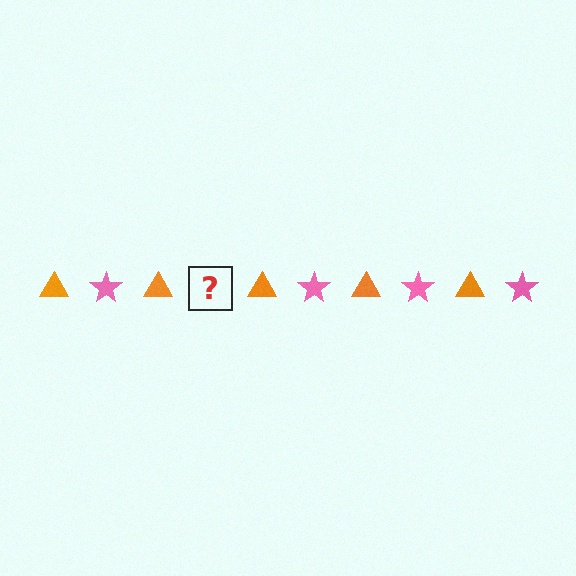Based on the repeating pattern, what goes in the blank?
The blank should be a pink star.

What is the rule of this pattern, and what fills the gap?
The rule is that the pattern alternates between orange triangle and pink star. The gap should be filled with a pink star.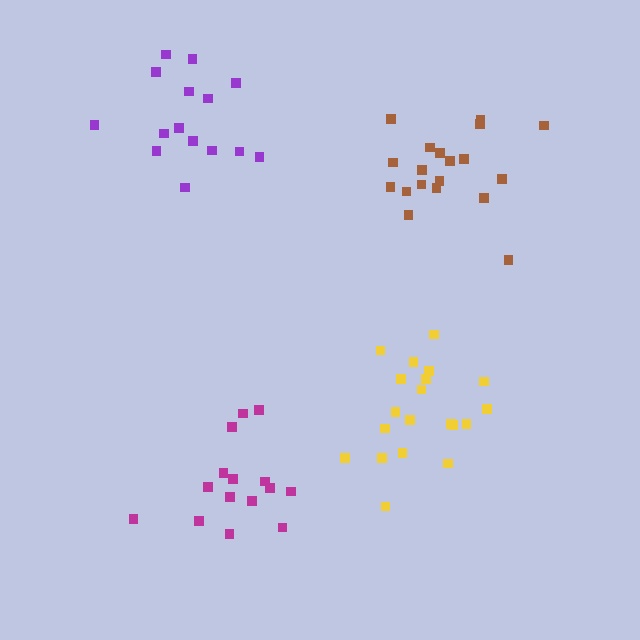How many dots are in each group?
Group 1: 15 dots, Group 2: 20 dots, Group 3: 19 dots, Group 4: 15 dots (69 total).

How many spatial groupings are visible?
There are 4 spatial groupings.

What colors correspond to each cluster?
The clusters are colored: purple, yellow, brown, magenta.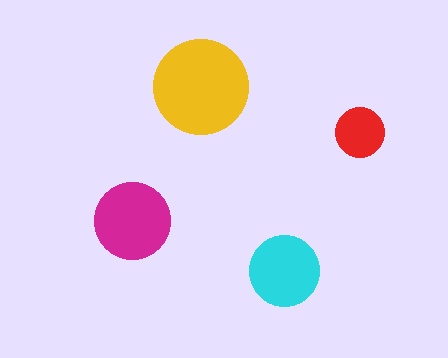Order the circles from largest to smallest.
the yellow one, the magenta one, the cyan one, the red one.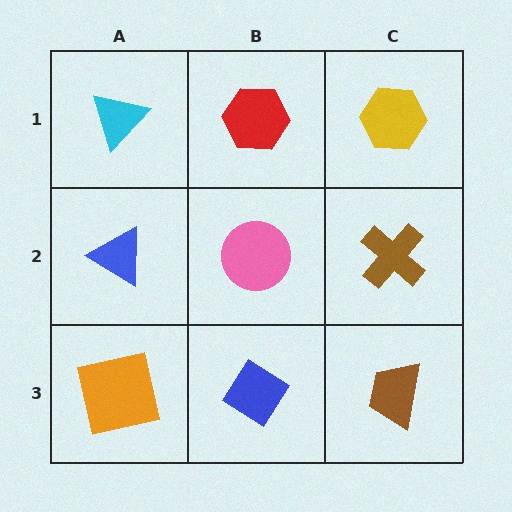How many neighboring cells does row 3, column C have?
2.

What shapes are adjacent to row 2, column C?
A yellow hexagon (row 1, column C), a brown trapezoid (row 3, column C), a pink circle (row 2, column B).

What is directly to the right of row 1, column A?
A red hexagon.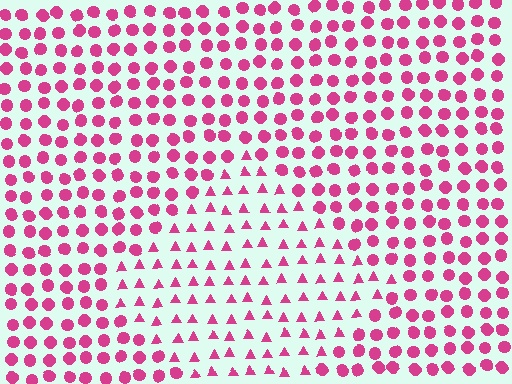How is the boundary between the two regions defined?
The boundary is defined by a change in element shape: triangles inside vs. circles outside. All elements share the same color and spacing.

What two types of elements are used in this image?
The image uses triangles inside the diamond region and circles outside it.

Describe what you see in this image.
The image is filled with small magenta elements arranged in a uniform grid. A diamond-shaped region contains triangles, while the surrounding area contains circles. The boundary is defined purely by the change in element shape.